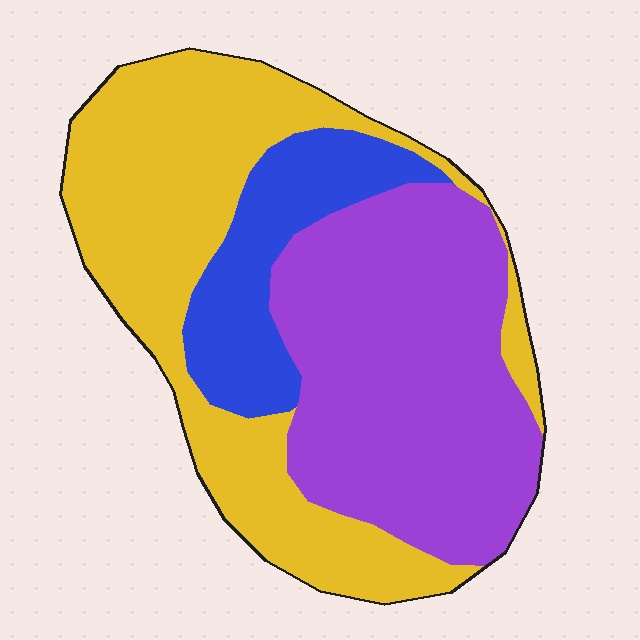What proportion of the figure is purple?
Purple covers 42% of the figure.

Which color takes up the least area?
Blue, at roughly 15%.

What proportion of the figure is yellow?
Yellow covers 42% of the figure.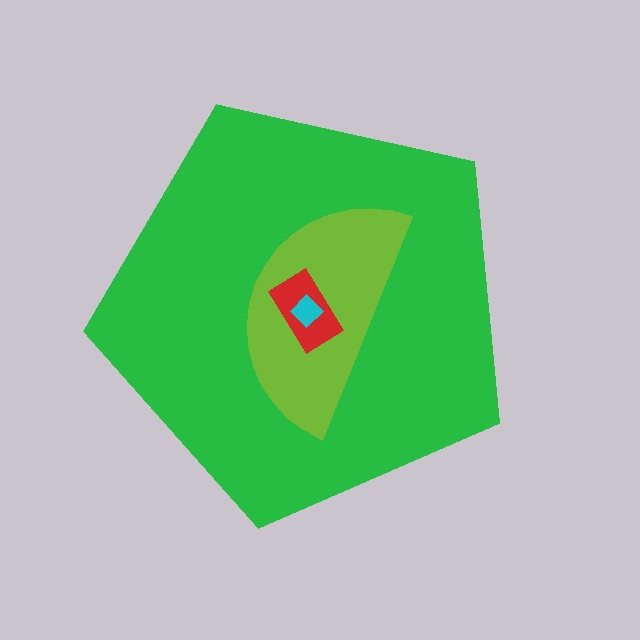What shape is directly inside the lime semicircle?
The red rectangle.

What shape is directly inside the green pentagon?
The lime semicircle.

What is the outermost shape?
The green pentagon.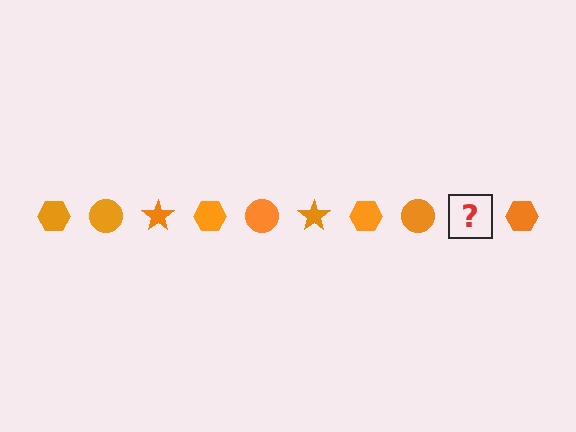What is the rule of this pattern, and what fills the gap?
The rule is that the pattern cycles through hexagon, circle, star shapes in orange. The gap should be filled with an orange star.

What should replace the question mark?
The question mark should be replaced with an orange star.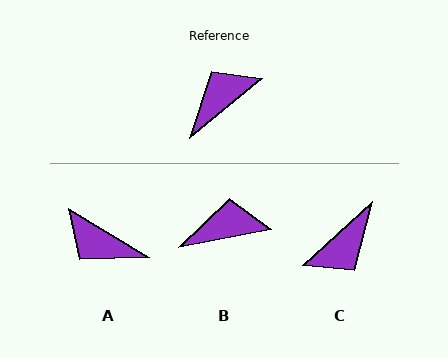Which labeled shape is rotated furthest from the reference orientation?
C, about 176 degrees away.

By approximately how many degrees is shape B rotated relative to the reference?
Approximately 27 degrees clockwise.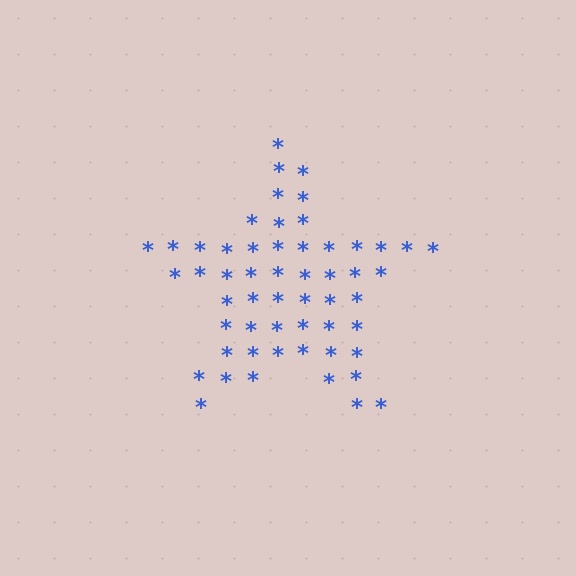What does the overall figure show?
The overall figure shows a star.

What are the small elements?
The small elements are asterisks.